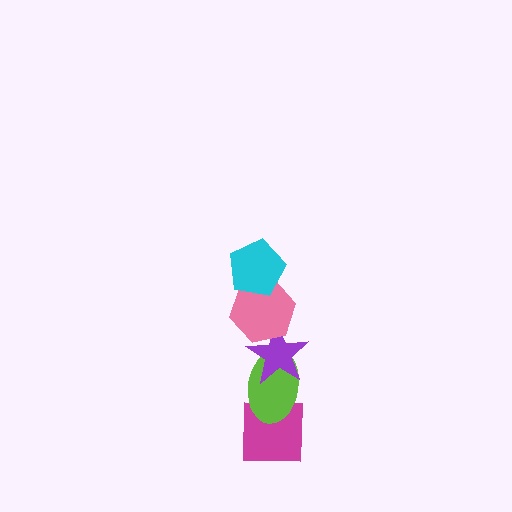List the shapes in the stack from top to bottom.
From top to bottom: the cyan pentagon, the pink hexagon, the purple star, the lime ellipse, the magenta square.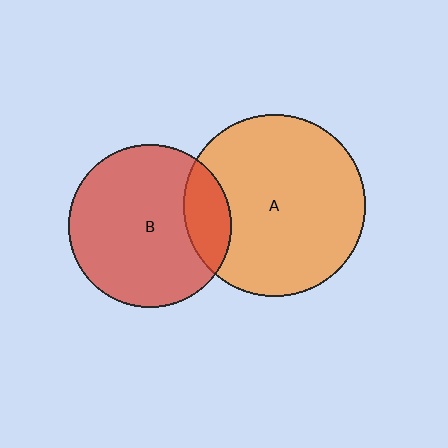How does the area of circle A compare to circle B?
Approximately 1.2 times.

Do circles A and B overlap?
Yes.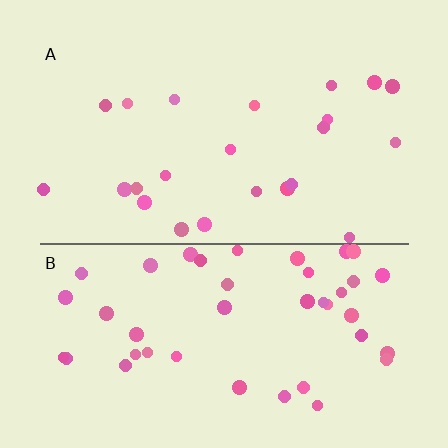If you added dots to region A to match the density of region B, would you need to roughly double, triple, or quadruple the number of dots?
Approximately double.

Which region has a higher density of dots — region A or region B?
B (the bottom).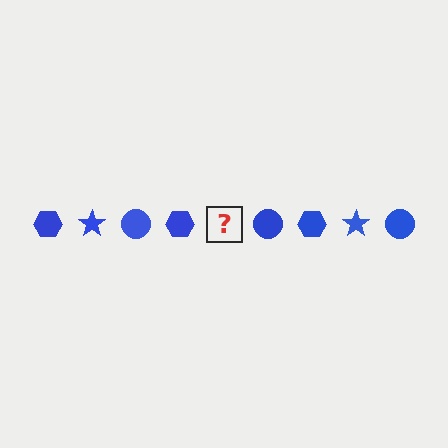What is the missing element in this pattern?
The missing element is a blue star.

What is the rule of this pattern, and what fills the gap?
The rule is that the pattern cycles through hexagon, star, circle shapes in blue. The gap should be filled with a blue star.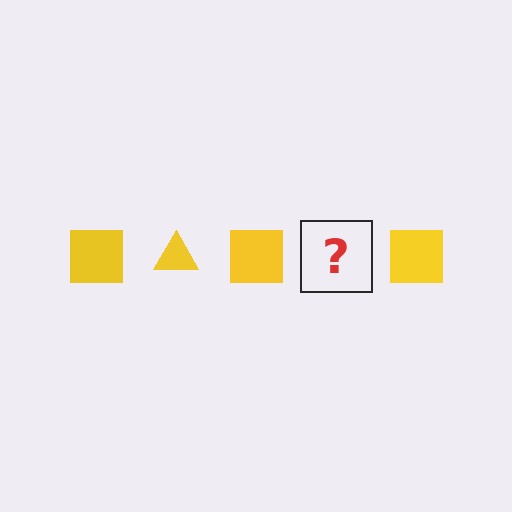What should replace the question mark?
The question mark should be replaced with a yellow triangle.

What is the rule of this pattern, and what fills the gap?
The rule is that the pattern cycles through square, triangle shapes in yellow. The gap should be filled with a yellow triangle.